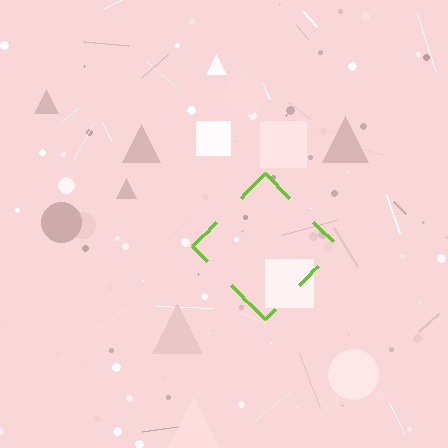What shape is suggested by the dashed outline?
The dashed outline suggests a diamond.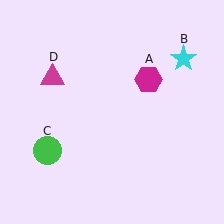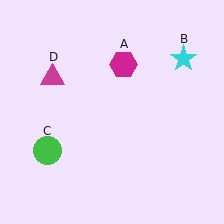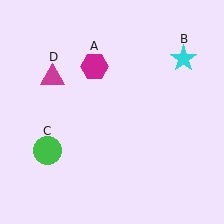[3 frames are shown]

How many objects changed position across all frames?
1 object changed position: magenta hexagon (object A).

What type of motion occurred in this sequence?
The magenta hexagon (object A) rotated counterclockwise around the center of the scene.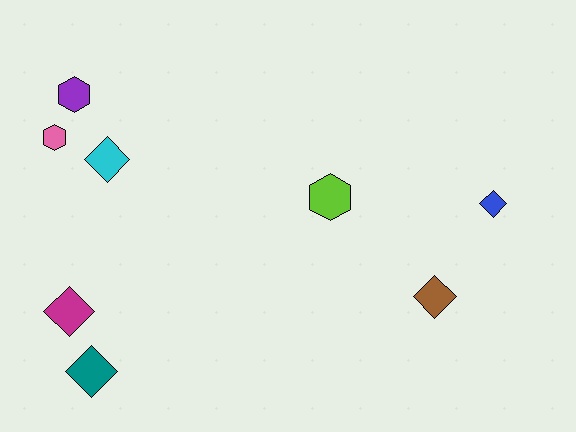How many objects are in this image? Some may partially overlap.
There are 8 objects.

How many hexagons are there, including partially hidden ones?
There are 3 hexagons.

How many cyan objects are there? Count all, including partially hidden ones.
There is 1 cyan object.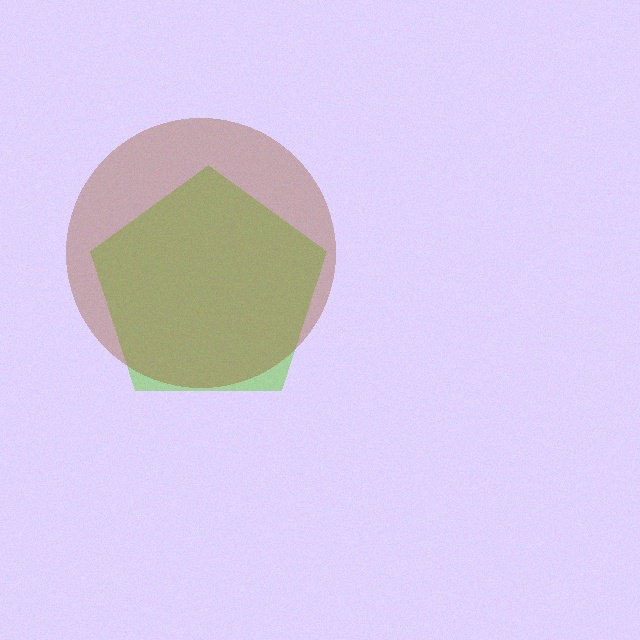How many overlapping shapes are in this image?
There are 2 overlapping shapes in the image.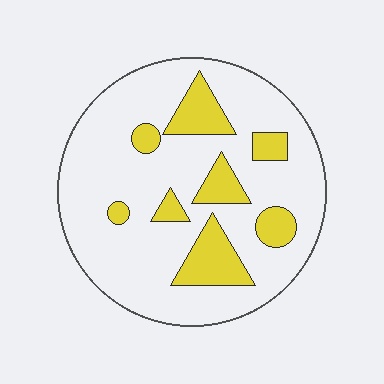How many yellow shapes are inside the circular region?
8.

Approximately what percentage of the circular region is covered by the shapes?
Approximately 20%.